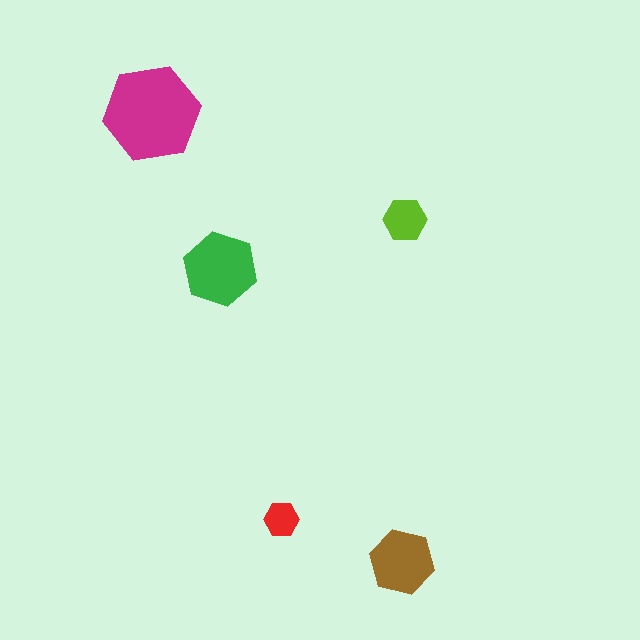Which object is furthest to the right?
The lime hexagon is rightmost.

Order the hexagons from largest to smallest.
the magenta one, the green one, the brown one, the lime one, the red one.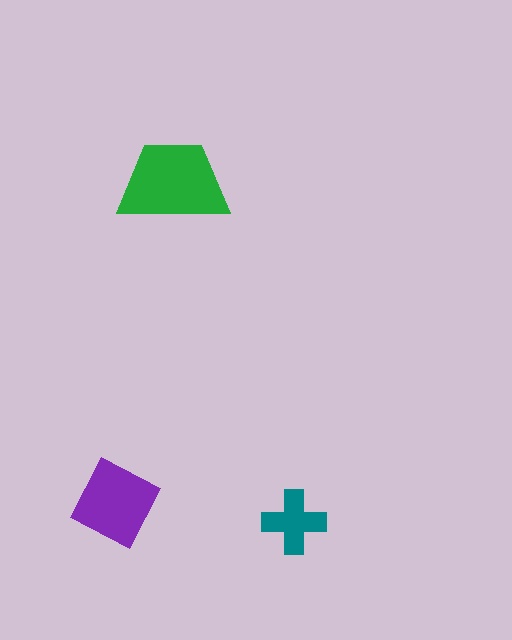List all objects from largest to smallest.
The green trapezoid, the purple diamond, the teal cross.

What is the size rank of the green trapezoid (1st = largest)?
1st.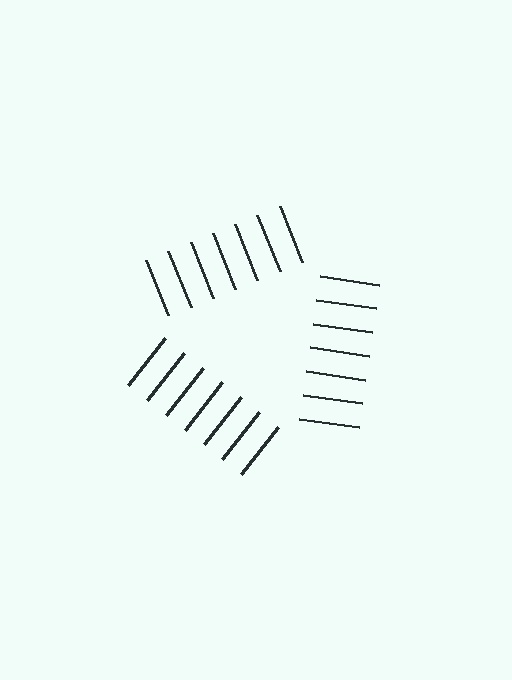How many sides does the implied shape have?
3 sides — the line-ends trace a triangle.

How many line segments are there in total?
21 — 7 along each of the 3 edges.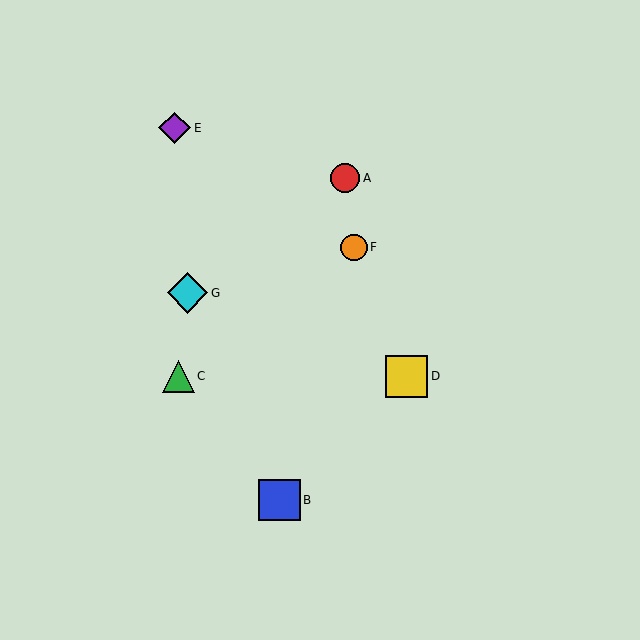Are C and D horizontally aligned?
Yes, both are at y≈376.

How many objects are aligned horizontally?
2 objects (C, D) are aligned horizontally.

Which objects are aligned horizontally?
Objects C, D are aligned horizontally.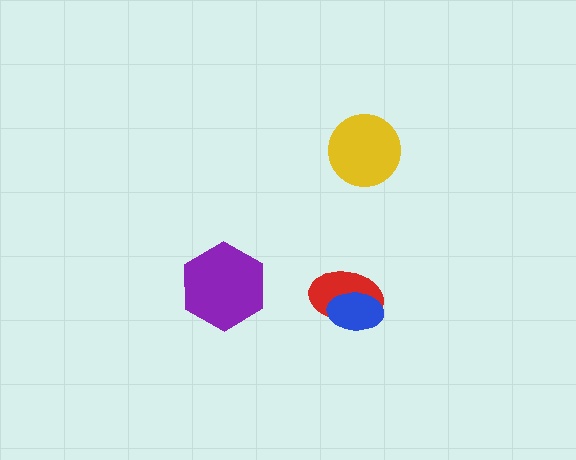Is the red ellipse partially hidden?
Yes, it is partially covered by another shape.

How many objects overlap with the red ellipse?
1 object overlaps with the red ellipse.